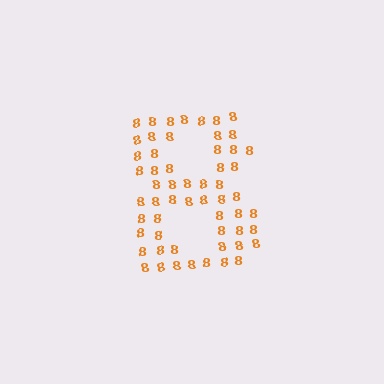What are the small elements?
The small elements are digit 8's.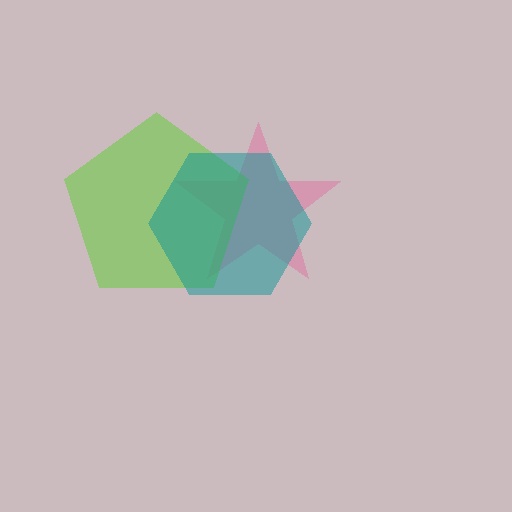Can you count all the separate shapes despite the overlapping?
Yes, there are 3 separate shapes.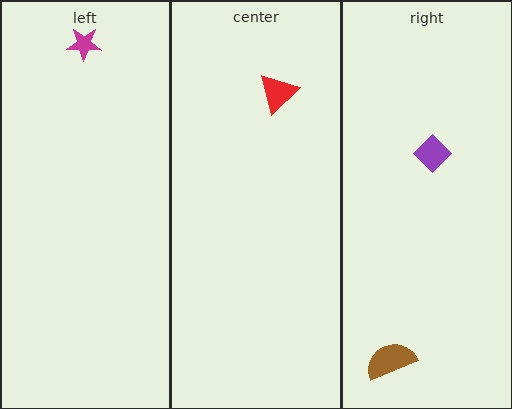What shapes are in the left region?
The magenta star.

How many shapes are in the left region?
1.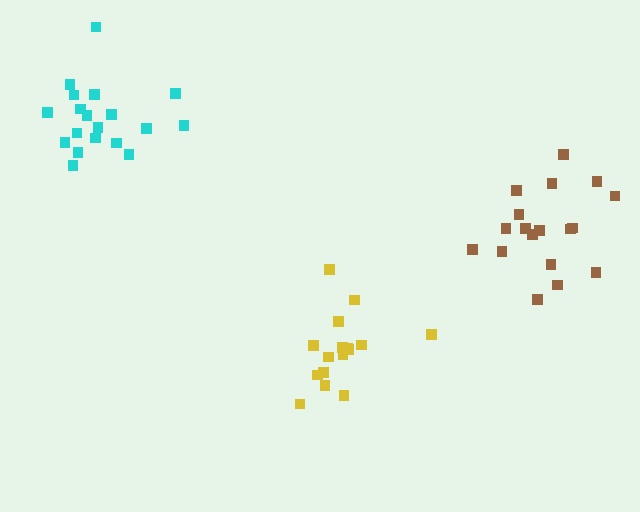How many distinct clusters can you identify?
There are 3 distinct clusters.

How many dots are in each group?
Group 1: 16 dots, Group 2: 18 dots, Group 3: 19 dots (53 total).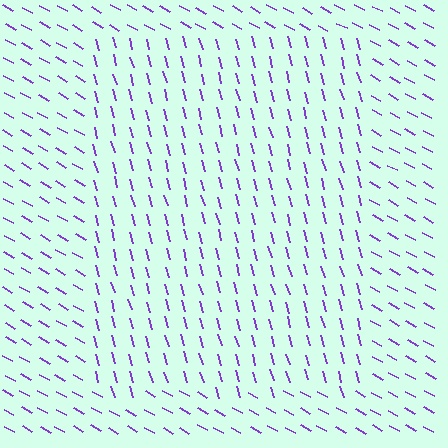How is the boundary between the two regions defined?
The boundary is defined purely by a change in line orientation (approximately 45 degrees difference). All lines are the same color and thickness.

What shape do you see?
I see a rectangle.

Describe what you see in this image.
The image is filled with small purple line segments. A rectangle region in the image has lines oriented differently from the surrounding lines, creating a visible texture boundary.